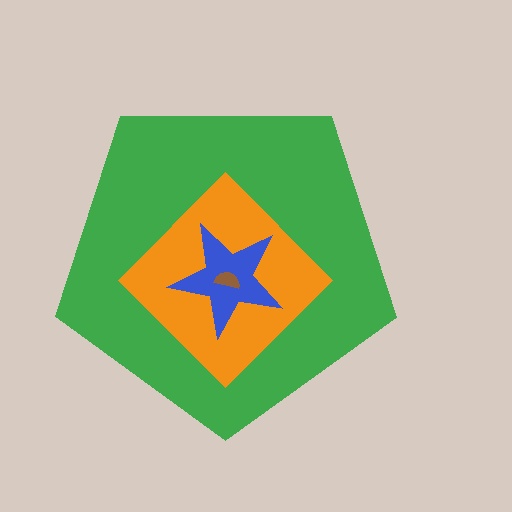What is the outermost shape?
The green pentagon.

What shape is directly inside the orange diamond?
The blue star.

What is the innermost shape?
The brown semicircle.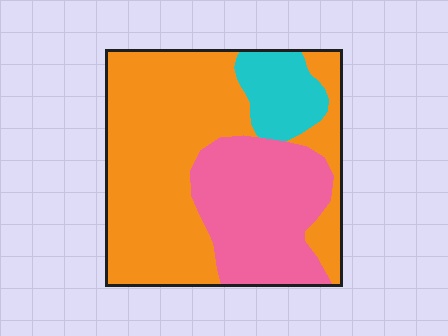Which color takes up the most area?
Orange, at roughly 60%.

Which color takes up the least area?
Cyan, at roughly 10%.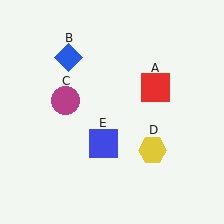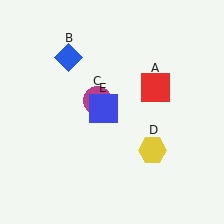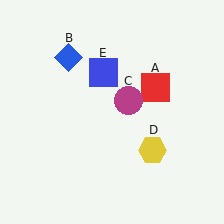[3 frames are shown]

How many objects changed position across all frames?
2 objects changed position: magenta circle (object C), blue square (object E).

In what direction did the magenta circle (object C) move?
The magenta circle (object C) moved right.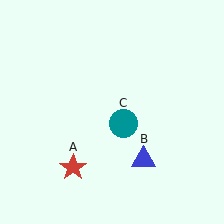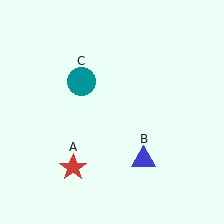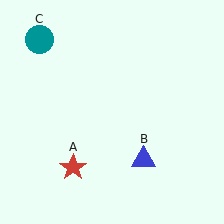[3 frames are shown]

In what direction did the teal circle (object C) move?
The teal circle (object C) moved up and to the left.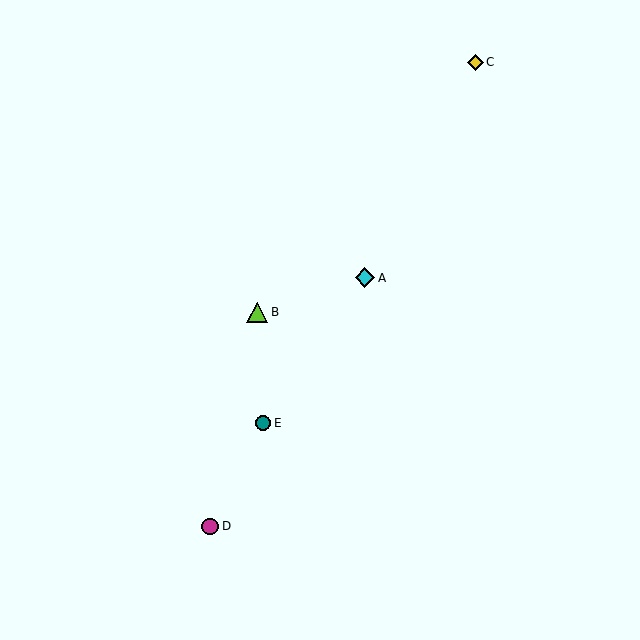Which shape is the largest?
The lime triangle (labeled B) is the largest.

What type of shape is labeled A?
Shape A is a cyan diamond.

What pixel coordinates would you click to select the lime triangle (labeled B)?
Click at (257, 312) to select the lime triangle B.